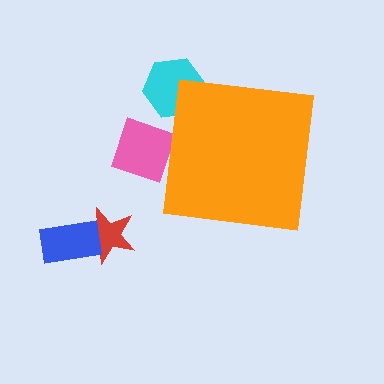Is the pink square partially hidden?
Yes, the pink square is partially hidden behind the orange square.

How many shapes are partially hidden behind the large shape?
2 shapes are partially hidden.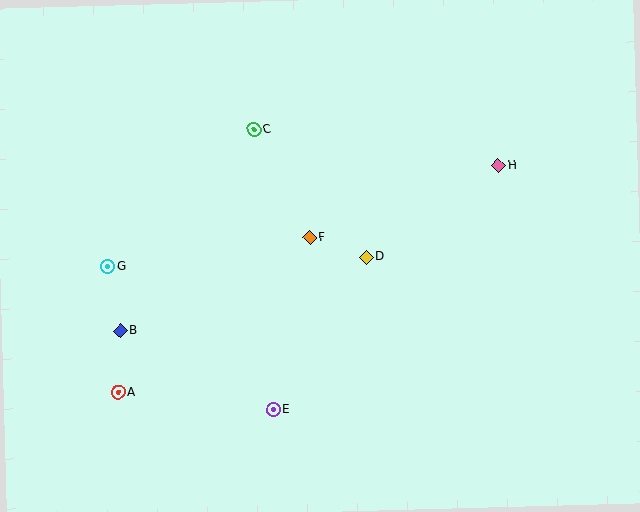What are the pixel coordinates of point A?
Point A is at (118, 393).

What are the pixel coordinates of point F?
Point F is at (310, 237).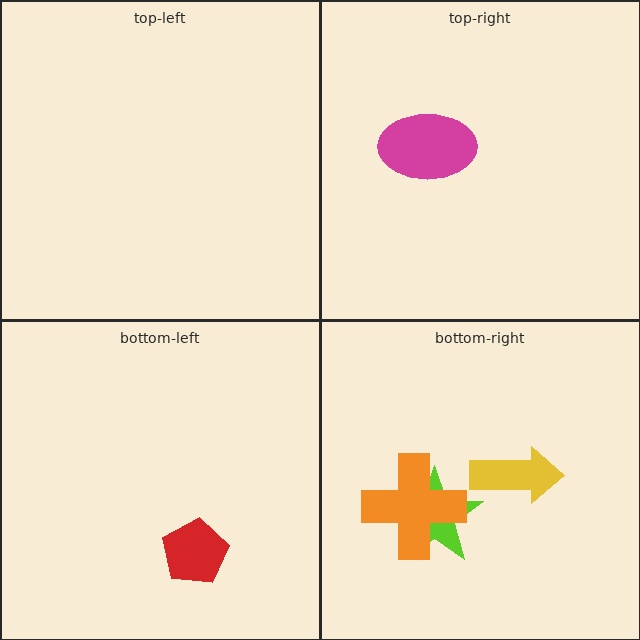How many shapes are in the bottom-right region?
3.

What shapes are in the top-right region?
The magenta ellipse.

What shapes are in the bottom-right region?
The lime star, the orange cross, the yellow arrow.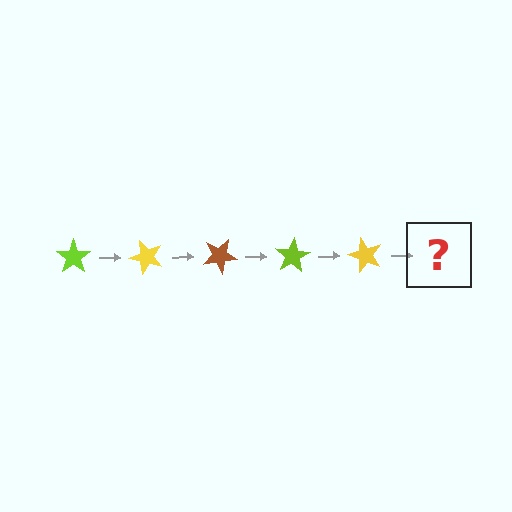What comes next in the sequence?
The next element should be a brown star, rotated 250 degrees from the start.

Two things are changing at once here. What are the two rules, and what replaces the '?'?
The two rules are that it rotates 50 degrees each step and the color cycles through lime, yellow, and brown. The '?' should be a brown star, rotated 250 degrees from the start.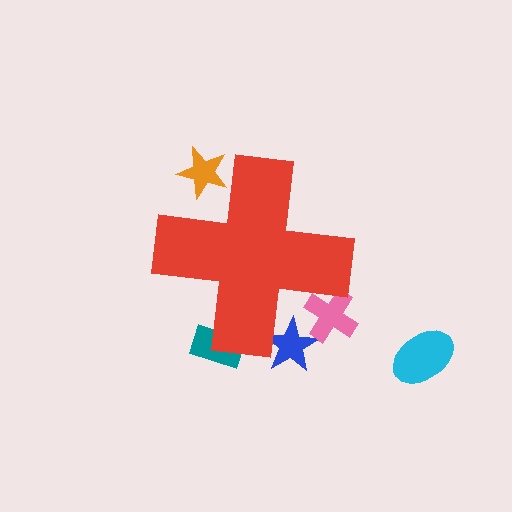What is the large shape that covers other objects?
A red cross.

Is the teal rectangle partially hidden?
Yes, the teal rectangle is partially hidden behind the red cross.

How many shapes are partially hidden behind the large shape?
4 shapes are partially hidden.